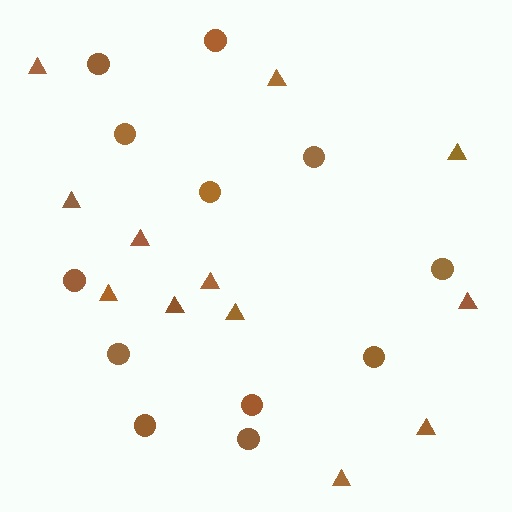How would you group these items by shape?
There are 2 groups: one group of circles (12) and one group of triangles (12).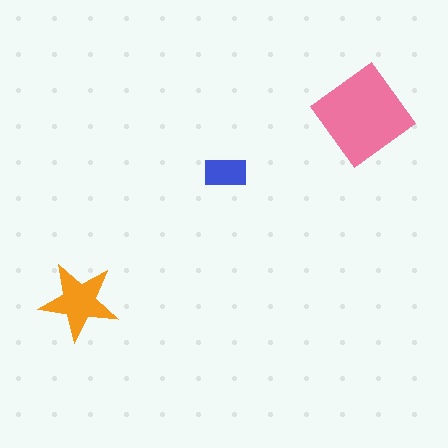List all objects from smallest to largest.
The blue rectangle, the orange star, the pink diamond.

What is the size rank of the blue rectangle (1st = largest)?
3rd.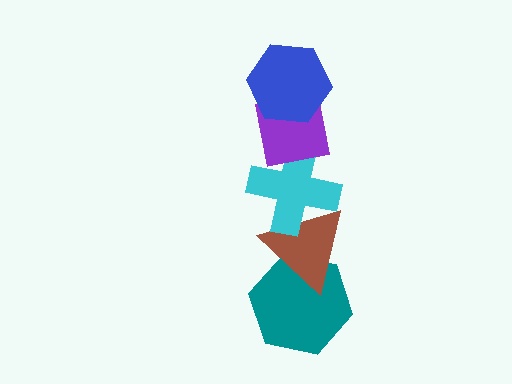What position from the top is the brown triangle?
The brown triangle is 4th from the top.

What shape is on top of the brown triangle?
The cyan cross is on top of the brown triangle.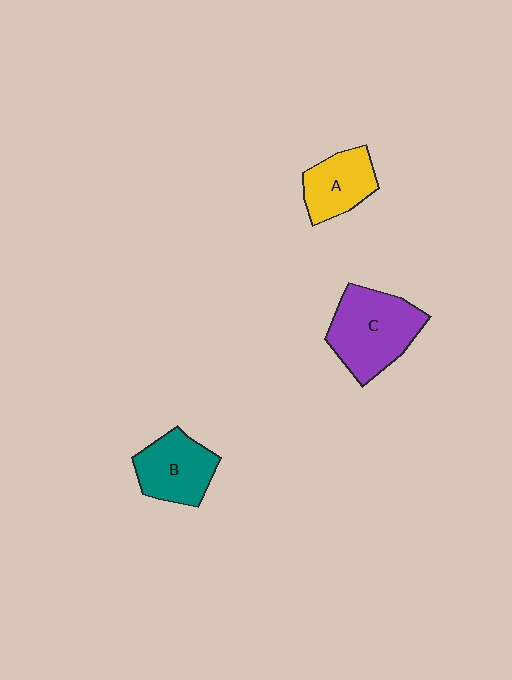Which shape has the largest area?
Shape C (purple).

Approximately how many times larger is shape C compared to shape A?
Approximately 1.6 times.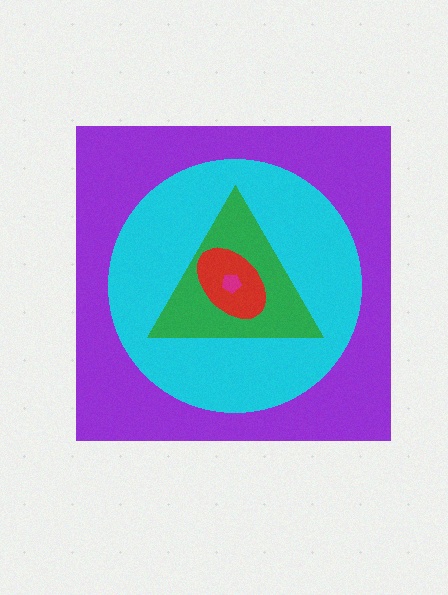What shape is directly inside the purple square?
The cyan circle.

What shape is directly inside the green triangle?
The red ellipse.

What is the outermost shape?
The purple square.